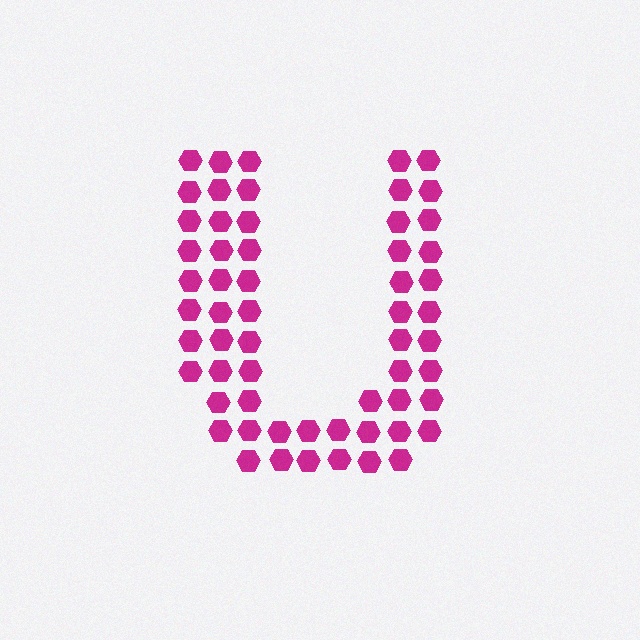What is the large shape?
The large shape is the letter U.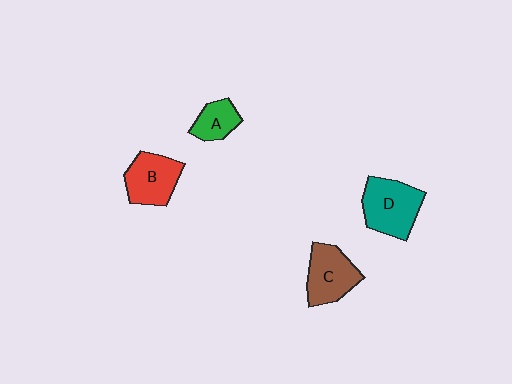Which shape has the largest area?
Shape D (teal).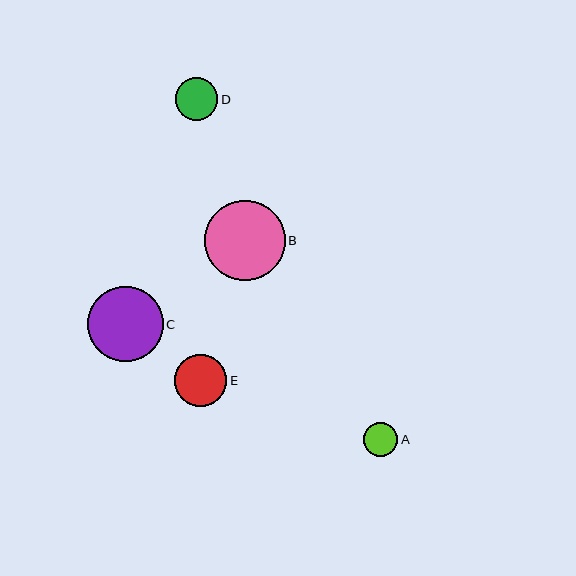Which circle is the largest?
Circle B is the largest with a size of approximately 80 pixels.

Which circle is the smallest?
Circle A is the smallest with a size of approximately 34 pixels.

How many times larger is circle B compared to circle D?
Circle B is approximately 1.9 times the size of circle D.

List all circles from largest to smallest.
From largest to smallest: B, C, E, D, A.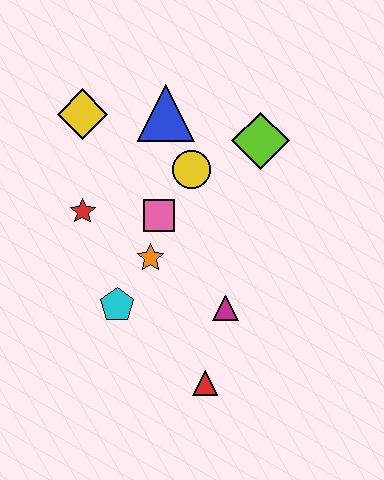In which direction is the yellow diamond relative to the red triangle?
The yellow diamond is above the red triangle.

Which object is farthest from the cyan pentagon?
The lime diamond is farthest from the cyan pentagon.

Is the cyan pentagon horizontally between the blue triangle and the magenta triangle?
No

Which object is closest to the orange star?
The pink square is closest to the orange star.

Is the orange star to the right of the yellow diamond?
Yes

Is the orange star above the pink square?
No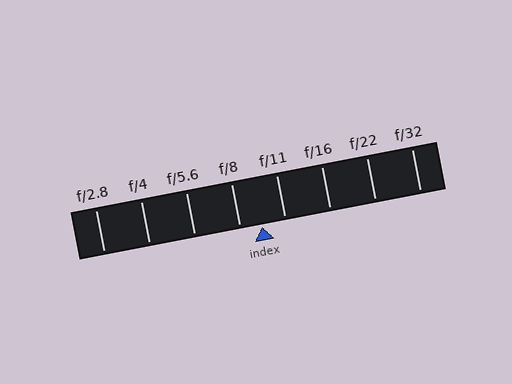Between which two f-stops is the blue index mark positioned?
The index mark is between f/8 and f/11.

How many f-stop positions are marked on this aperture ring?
There are 8 f-stop positions marked.